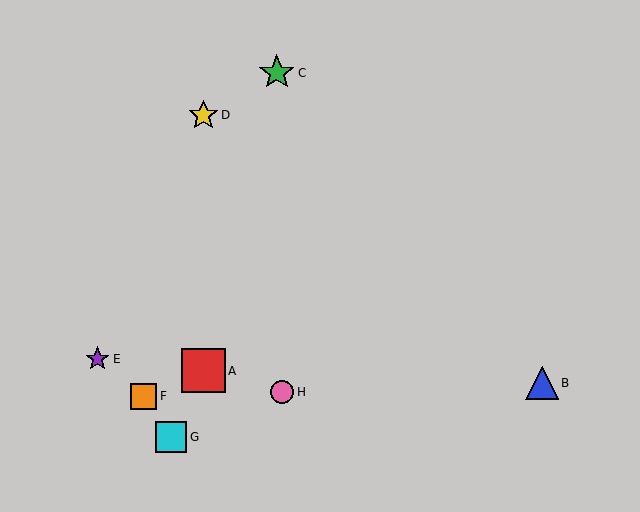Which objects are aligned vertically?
Objects A, D are aligned vertically.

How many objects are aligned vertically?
2 objects (A, D) are aligned vertically.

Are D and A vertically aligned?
Yes, both are at x≈203.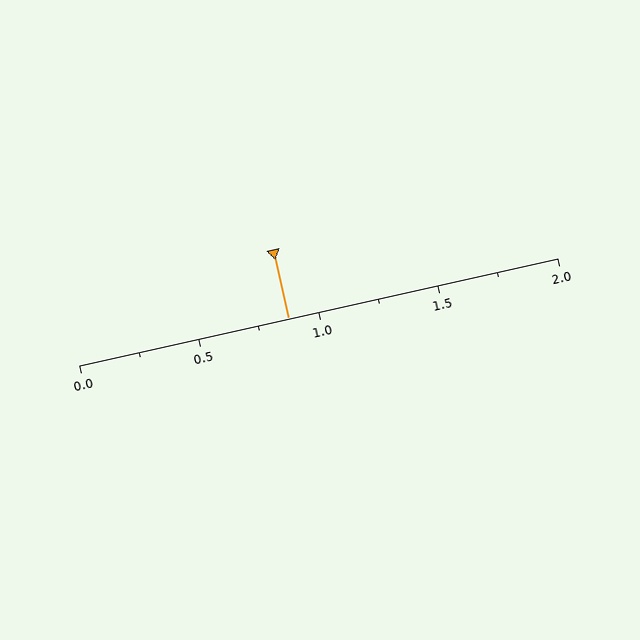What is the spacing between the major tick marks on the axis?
The major ticks are spaced 0.5 apart.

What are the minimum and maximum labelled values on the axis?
The axis runs from 0.0 to 2.0.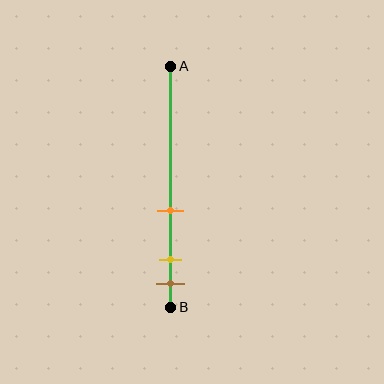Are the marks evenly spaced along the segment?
No, the marks are not evenly spaced.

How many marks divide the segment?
There are 3 marks dividing the segment.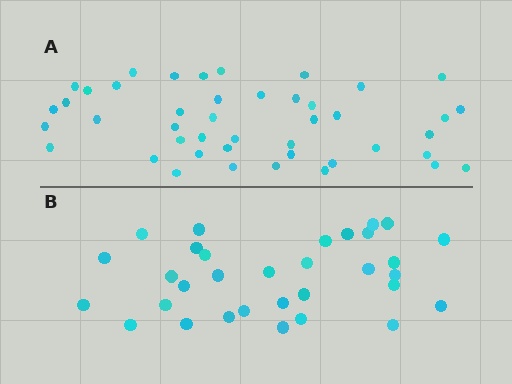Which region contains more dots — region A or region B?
Region A (the top region) has more dots.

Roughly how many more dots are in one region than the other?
Region A has roughly 12 or so more dots than region B.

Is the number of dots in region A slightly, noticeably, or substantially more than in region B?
Region A has noticeably more, but not dramatically so. The ratio is roughly 1.4 to 1.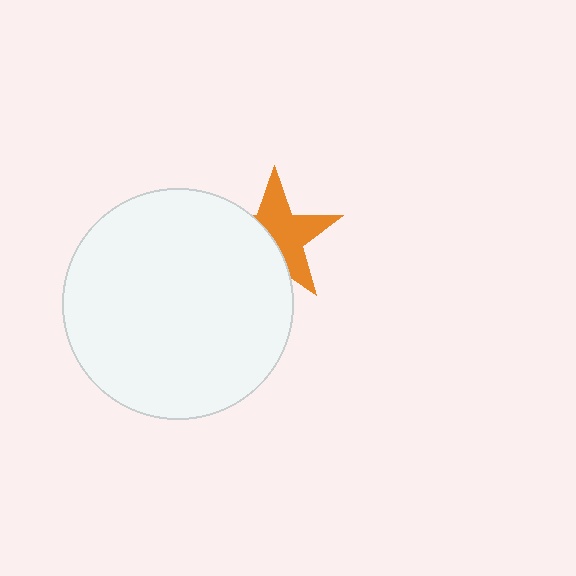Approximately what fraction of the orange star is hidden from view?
Roughly 43% of the orange star is hidden behind the white circle.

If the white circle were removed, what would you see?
You would see the complete orange star.